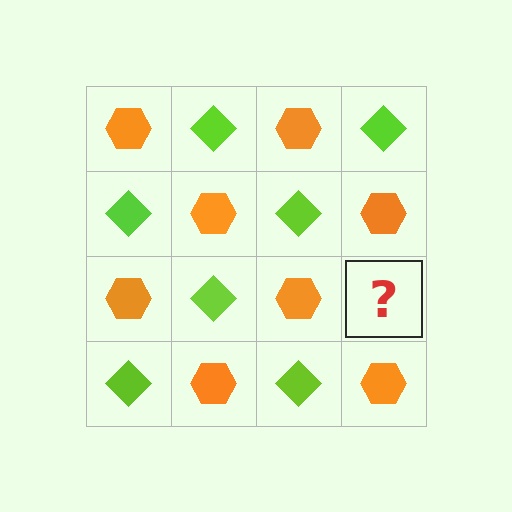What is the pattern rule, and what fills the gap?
The rule is that it alternates orange hexagon and lime diamond in a checkerboard pattern. The gap should be filled with a lime diamond.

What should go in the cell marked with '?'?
The missing cell should contain a lime diamond.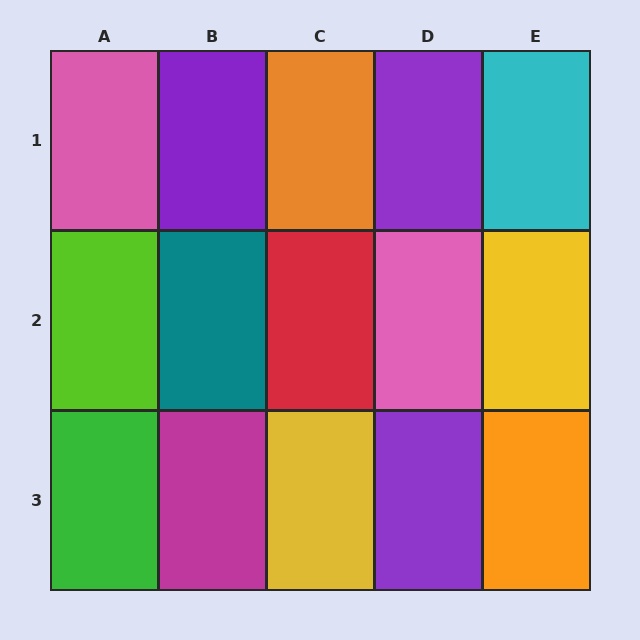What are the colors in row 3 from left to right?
Green, magenta, yellow, purple, orange.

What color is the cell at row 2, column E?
Yellow.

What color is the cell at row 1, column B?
Purple.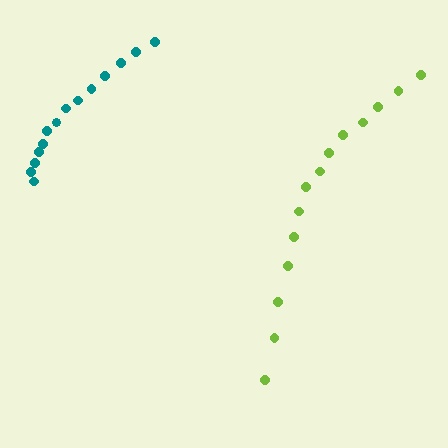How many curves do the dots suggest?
There are 2 distinct paths.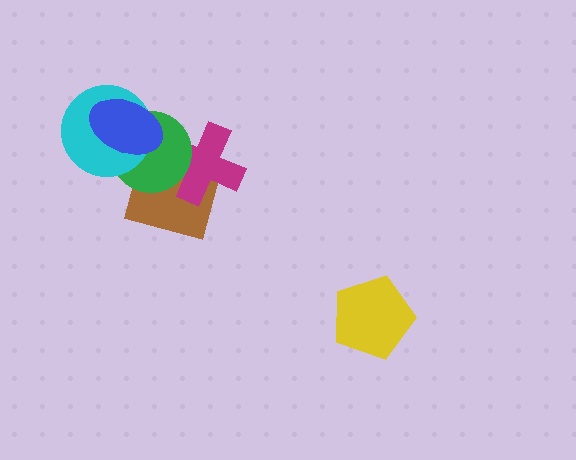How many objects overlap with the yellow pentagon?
0 objects overlap with the yellow pentagon.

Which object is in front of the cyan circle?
The blue ellipse is in front of the cyan circle.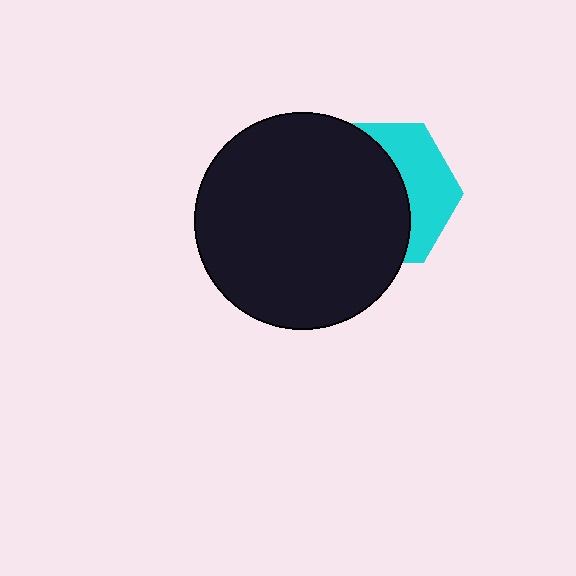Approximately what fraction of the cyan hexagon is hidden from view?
Roughly 62% of the cyan hexagon is hidden behind the black circle.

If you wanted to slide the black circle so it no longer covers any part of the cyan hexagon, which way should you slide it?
Slide it left — that is the most direct way to separate the two shapes.